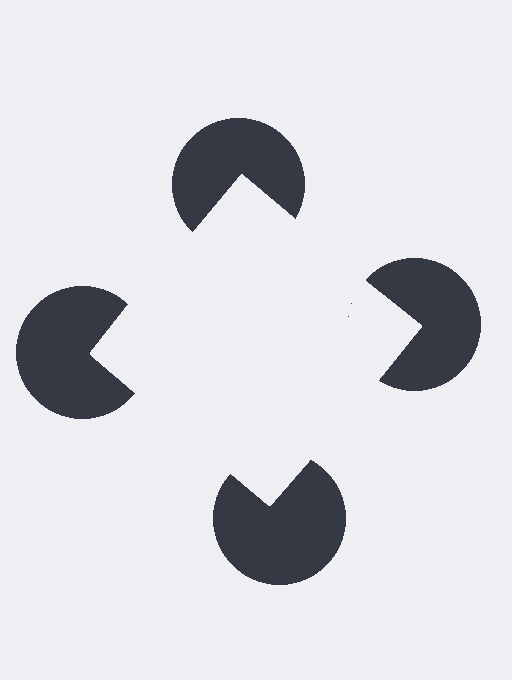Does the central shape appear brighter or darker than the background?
It typically appears slightly brighter than the background, even though no actual brightness change is drawn.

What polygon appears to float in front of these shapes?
An illusory square — its edges are inferred from the aligned wedge cuts in the pac-man discs, not physically drawn.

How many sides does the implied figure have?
4 sides.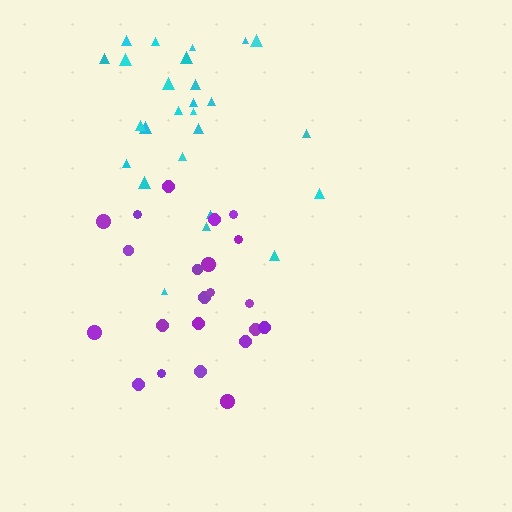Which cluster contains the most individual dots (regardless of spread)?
Cyan (26).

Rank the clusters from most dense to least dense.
cyan, purple.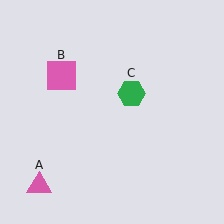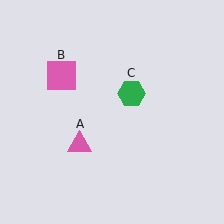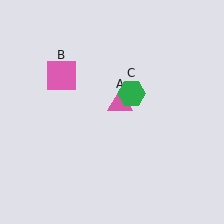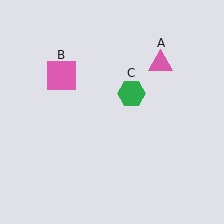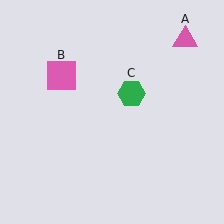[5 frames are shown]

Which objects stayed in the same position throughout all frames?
Pink square (object B) and green hexagon (object C) remained stationary.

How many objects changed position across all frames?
1 object changed position: pink triangle (object A).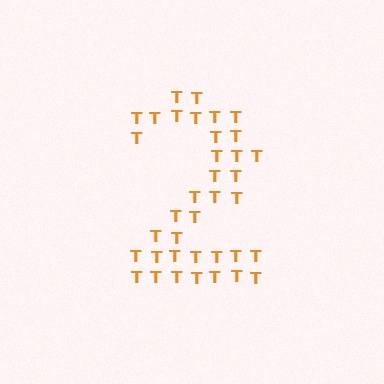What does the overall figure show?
The overall figure shows the digit 2.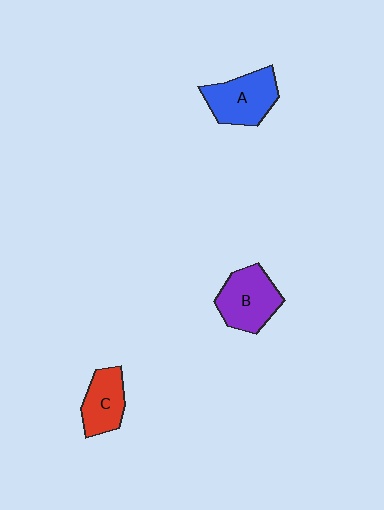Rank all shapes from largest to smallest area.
From largest to smallest: B (purple), A (blue), C (red).